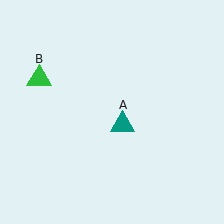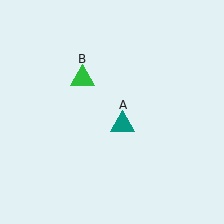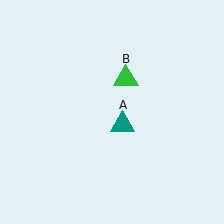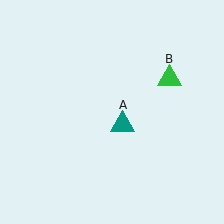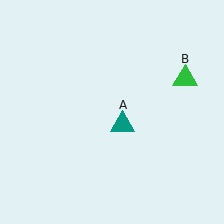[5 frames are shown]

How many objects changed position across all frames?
1 object changed position: green triangle (object B).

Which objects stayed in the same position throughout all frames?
Teal triangle (object A) remained stationary.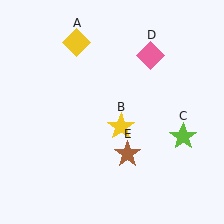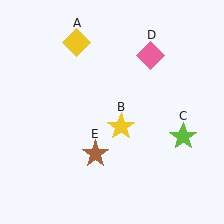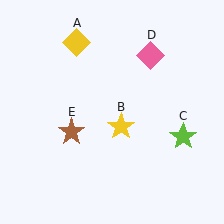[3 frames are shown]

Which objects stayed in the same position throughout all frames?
Yellow diamond (object A) and yellow star (object B) and lime star (object C) and pink diamond (object D) remained stationary.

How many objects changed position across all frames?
1 object changed position: brown star (object E).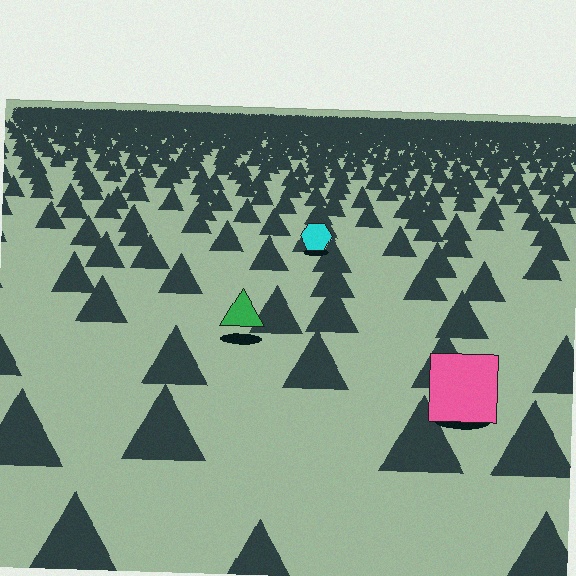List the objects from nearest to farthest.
From nearest to farthest: the pink square, the green triangle, the cyan hexagon.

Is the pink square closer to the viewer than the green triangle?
Yes. The pink square is closer — you can tell from the texture gradient: the ground texture is coarser near it.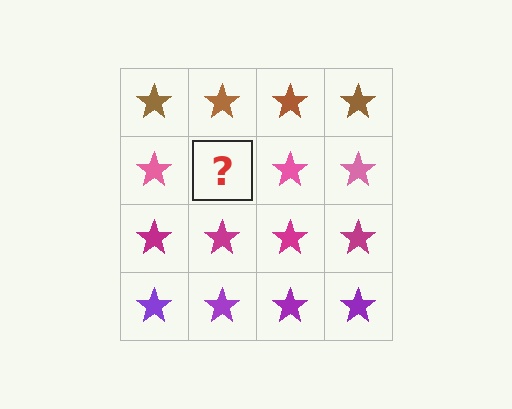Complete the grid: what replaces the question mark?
The question mark should be replaced with a pink star.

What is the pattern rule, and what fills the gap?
The rule is that each row has a consistent color. The gap should be filled with a pink star.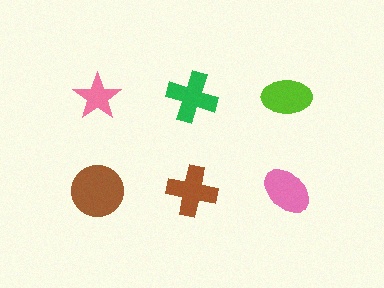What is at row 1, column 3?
A lime ellipse.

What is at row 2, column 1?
A brown circle.